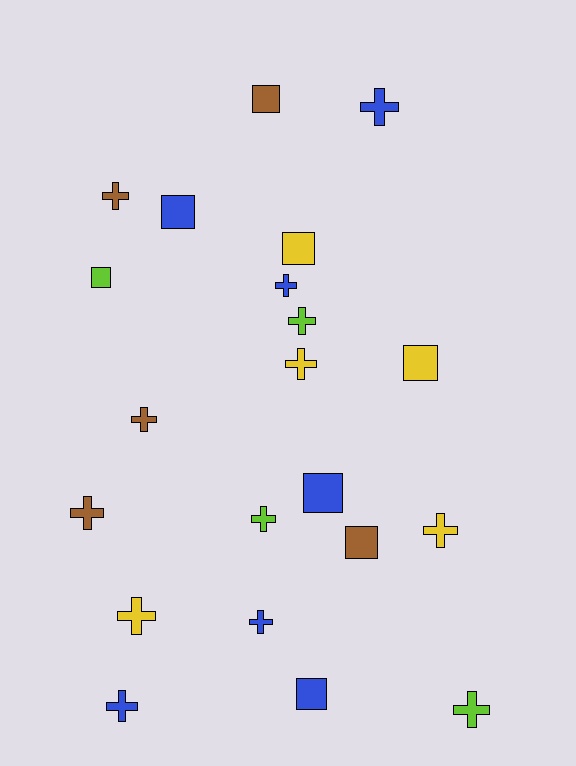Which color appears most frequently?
Blue, with 7 objects.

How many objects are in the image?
There are 21 objects.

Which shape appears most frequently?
Cross, with 13 objects.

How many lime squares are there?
There is 1 lime square.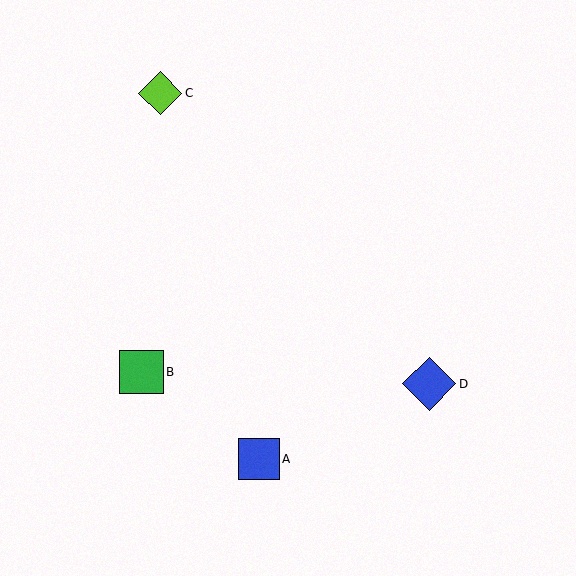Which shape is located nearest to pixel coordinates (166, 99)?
The lime diamond (labeled C) at (160, 93) is nearest to that location.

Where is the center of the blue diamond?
The center of the blue diamond is at (429, 384).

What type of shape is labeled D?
Shape D is a blue diamond.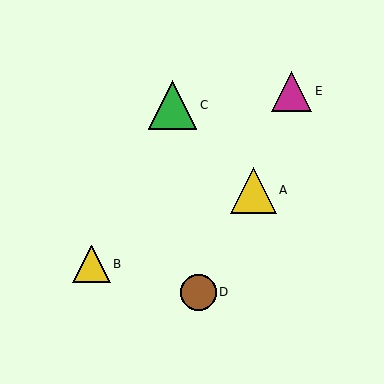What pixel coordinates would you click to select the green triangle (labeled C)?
Click at (173, 105) to select the green triangle C.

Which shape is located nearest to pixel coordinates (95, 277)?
The yellow triangle (labeled B) at (91, 264) is nearest to that location.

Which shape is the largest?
The green triangle (labeled C) is the largest.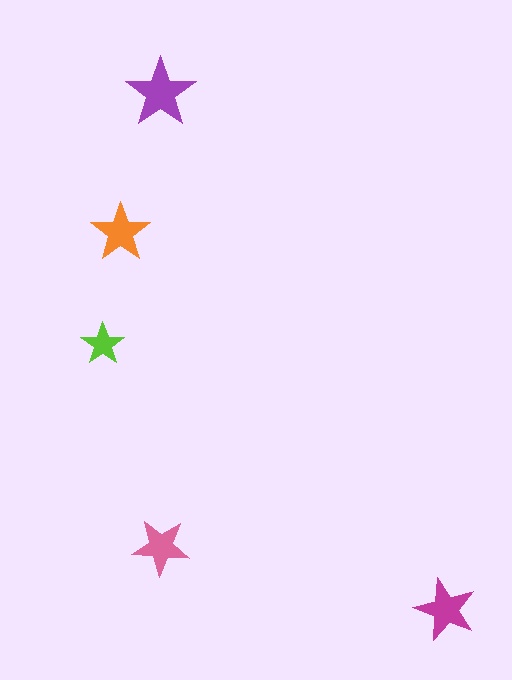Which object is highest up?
The purple star is topmost.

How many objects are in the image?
There are 5 objects in the image.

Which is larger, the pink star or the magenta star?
The magenta one.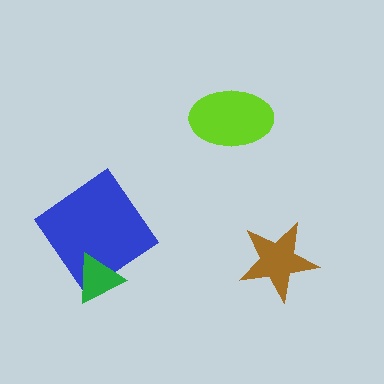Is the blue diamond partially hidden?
Yes, it is partially covered by another shape.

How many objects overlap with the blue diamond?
1 object overlaps with the blue diamond.